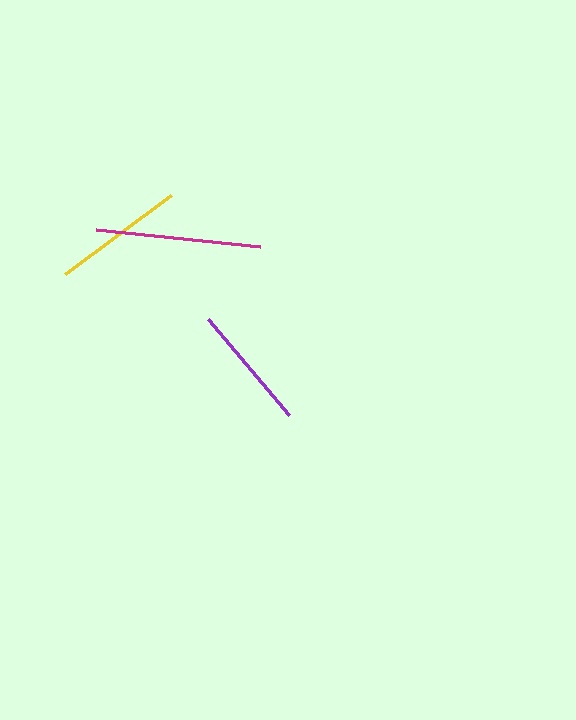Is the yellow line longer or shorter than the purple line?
The yellow line is longer than the purple line.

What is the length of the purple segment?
The purple segment is approximately 125 pixels long.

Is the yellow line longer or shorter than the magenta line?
The magenta line is longer than the yellow line.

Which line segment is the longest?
The magenta line is the longest at approximately 165 pixels.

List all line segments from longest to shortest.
From longest to shortest: magenta, yellow, purple.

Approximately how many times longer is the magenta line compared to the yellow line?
The magenta line is approximately 1.3 times the length of the yellow line.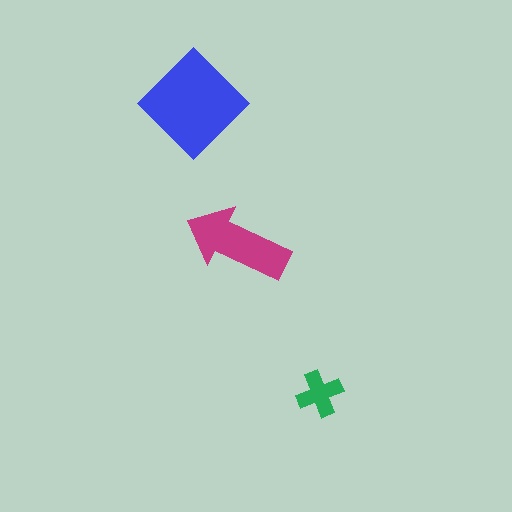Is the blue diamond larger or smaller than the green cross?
Larger.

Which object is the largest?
The blue diamond.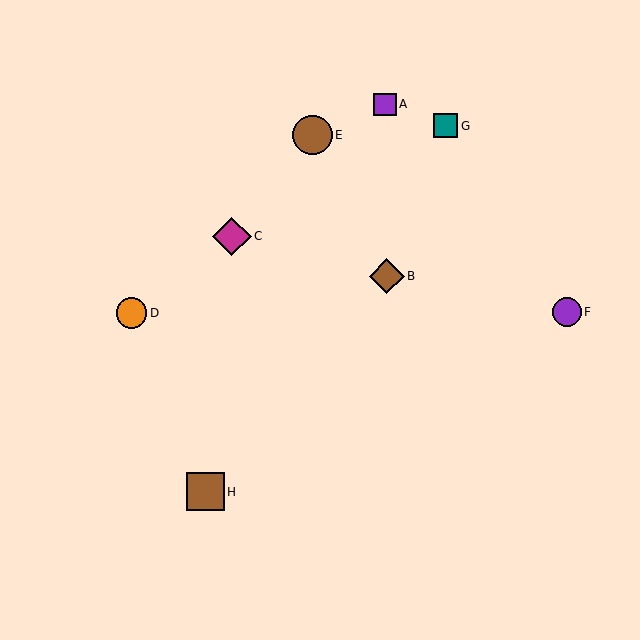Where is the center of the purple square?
The center of the purple square is at (385, 104).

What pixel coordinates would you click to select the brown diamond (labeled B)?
Click at (387, 276) to select the brown diamond B.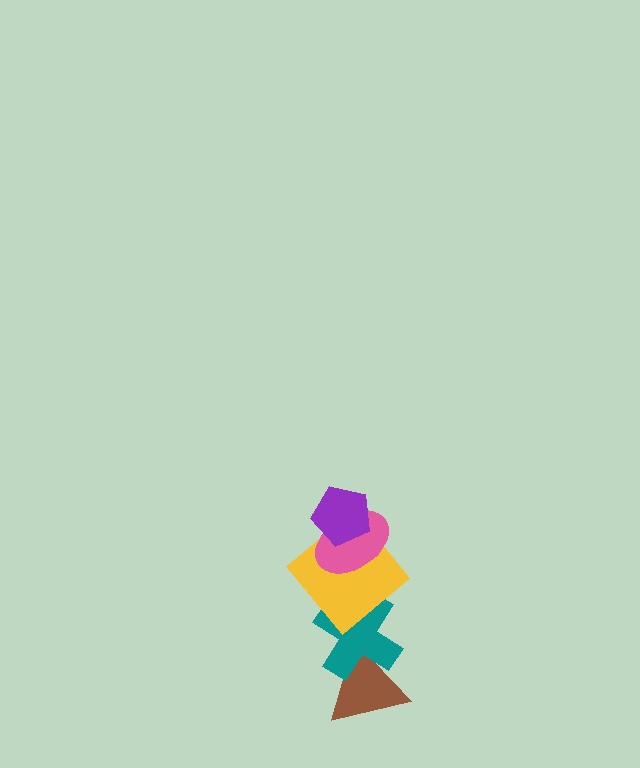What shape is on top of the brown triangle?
The teal cross is on top of the brown triangle.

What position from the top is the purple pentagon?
The purple pentagon is 1st from the top.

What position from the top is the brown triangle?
The brown triangle is 5th from the top.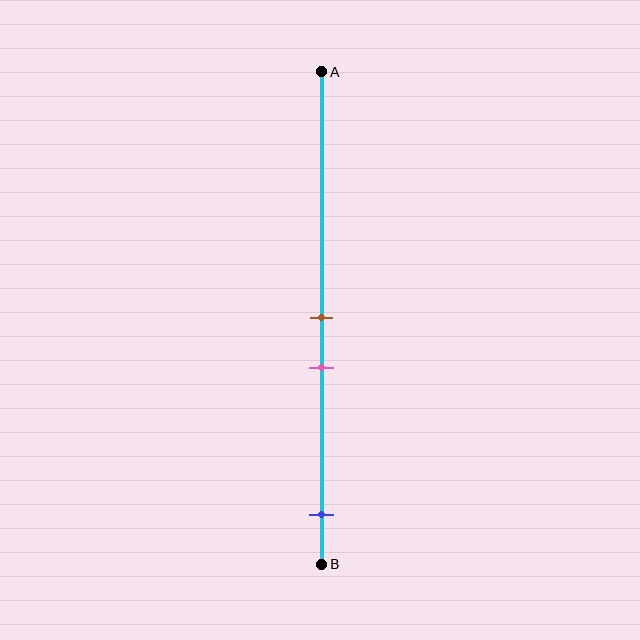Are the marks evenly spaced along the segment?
No, the marks are not evenly spaced.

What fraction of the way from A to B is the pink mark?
The pink mark is approximately 60% (0.6) of the way from A to B.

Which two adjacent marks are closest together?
The brown and pink marks are the closest adjacent pair.